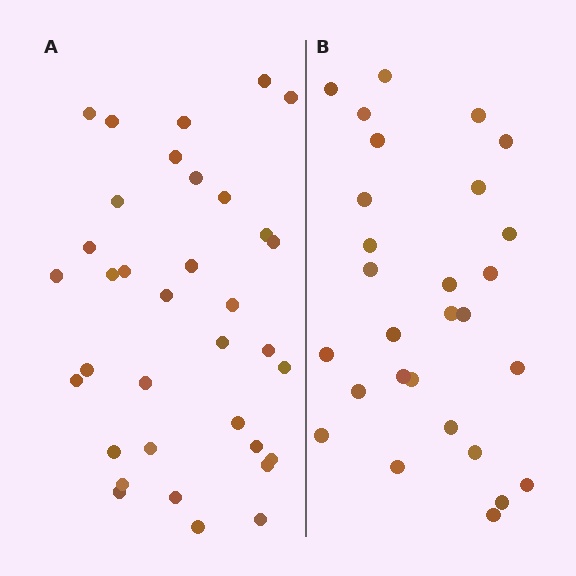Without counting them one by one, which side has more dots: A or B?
Region A (the left region) has more dots.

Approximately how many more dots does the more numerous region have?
Region A has roughly 8 or so more dots than region B.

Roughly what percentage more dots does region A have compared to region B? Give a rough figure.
About 25% more.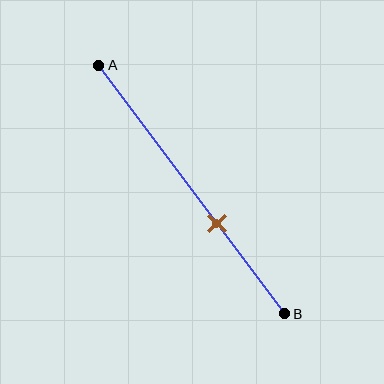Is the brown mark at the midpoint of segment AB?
No, the mark is at about 65% from A, not at the 50% midpoint.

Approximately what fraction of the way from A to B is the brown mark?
The brown mark is approximately 65% of the way from A to B.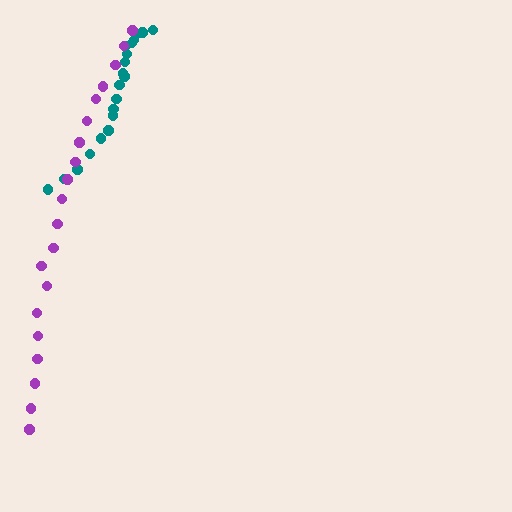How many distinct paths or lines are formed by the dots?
There are 2 distinct paths.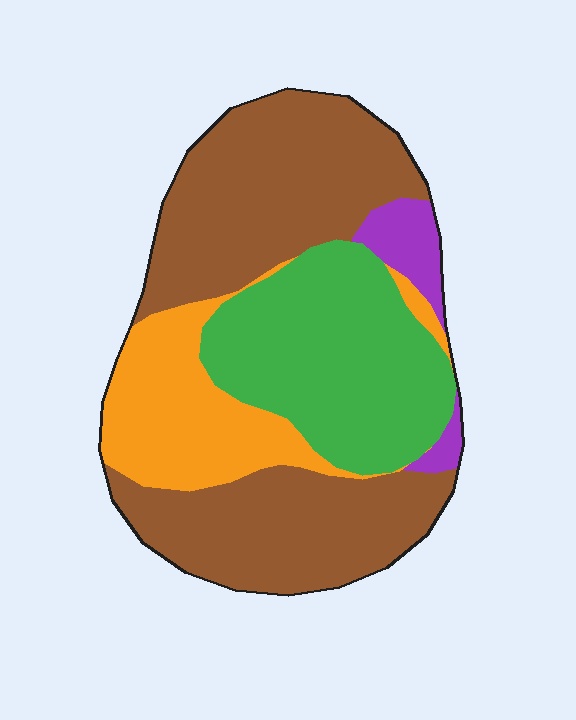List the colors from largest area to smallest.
From largest to smallest: brown, green, orange, purple.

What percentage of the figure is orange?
Orange covers about 20% of the figure.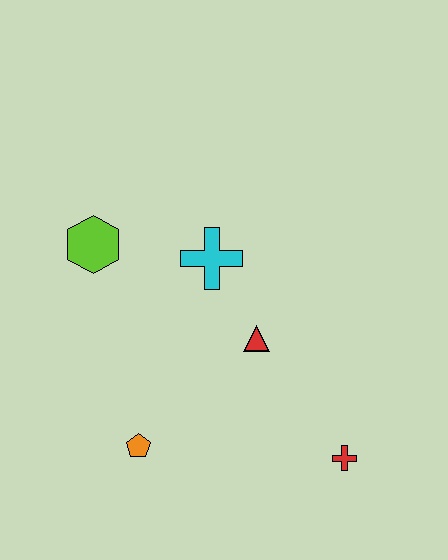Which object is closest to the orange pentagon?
The red triangle is closest to the orange pentagon.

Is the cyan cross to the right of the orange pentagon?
Yes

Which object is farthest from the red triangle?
The lime hexagon is farthest from the red triangle.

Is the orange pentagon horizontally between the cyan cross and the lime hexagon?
Yes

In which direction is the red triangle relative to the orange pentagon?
The red triangle is to the right of the orange pentagon.